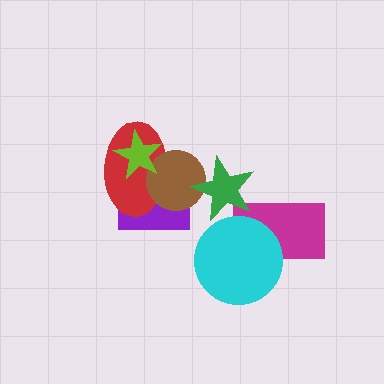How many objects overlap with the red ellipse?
3 objects overlap with the red ellipse.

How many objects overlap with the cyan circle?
1 object overlaps with the cyan circle.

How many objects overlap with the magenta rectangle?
2 objects overlap with the magenta rectangle.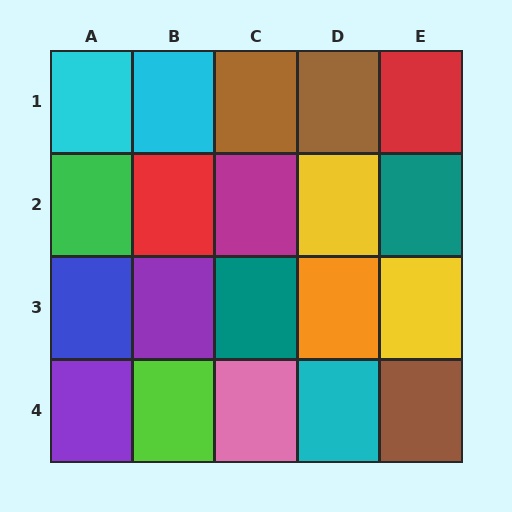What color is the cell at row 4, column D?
Cyan.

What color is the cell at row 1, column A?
Cyan.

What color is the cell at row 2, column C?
Magenta.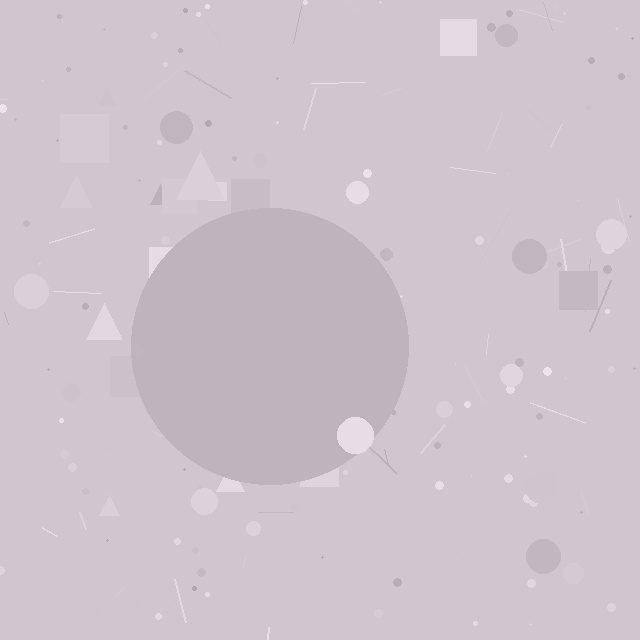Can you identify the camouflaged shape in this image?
The camouflaged shape is a circle.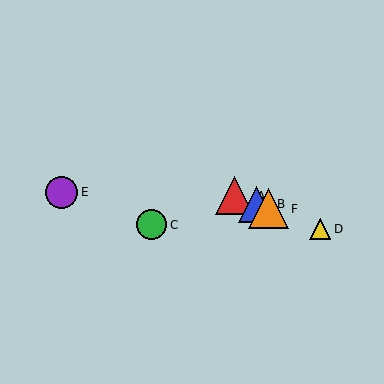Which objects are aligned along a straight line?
Objects A, B, D, F are aligned along a straight line.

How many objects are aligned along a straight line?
4 objects (A, B, D, F) are aligned along a straight line.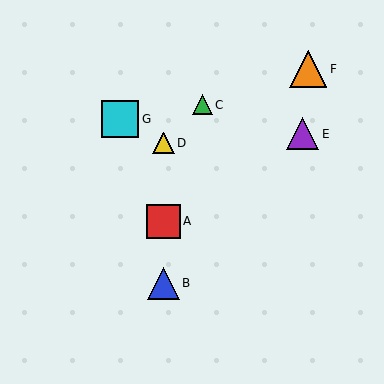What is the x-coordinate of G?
Object G is at x≈120.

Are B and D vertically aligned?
Yes, both are at x≈163.